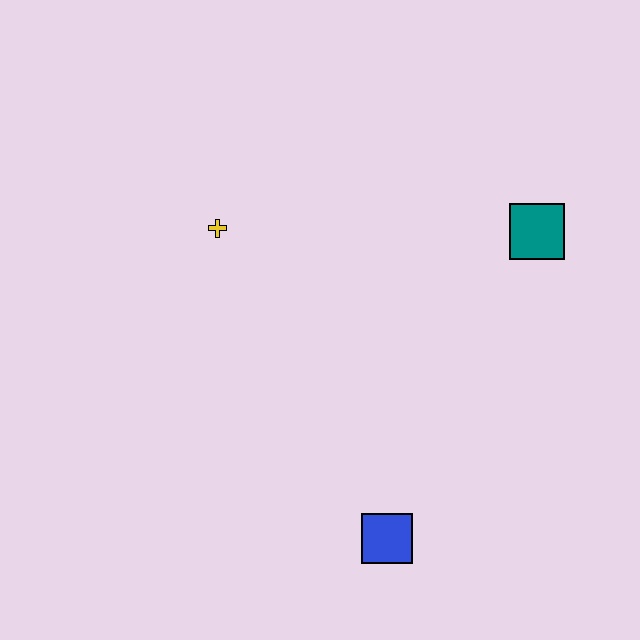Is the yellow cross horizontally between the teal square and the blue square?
No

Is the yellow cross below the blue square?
No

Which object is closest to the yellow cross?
The teal square is closest to the yellow cross.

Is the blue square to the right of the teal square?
No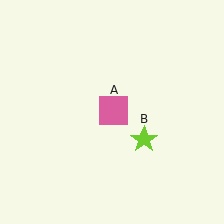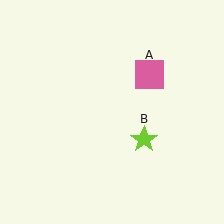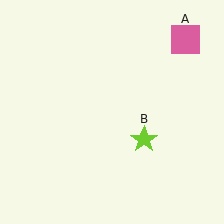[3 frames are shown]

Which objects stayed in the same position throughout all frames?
Lime star (object B) remained stationary.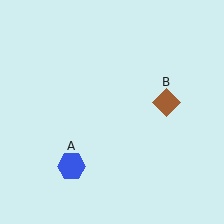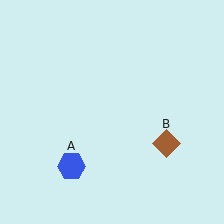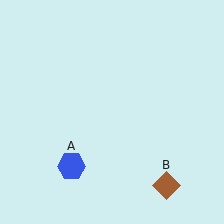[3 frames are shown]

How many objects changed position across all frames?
1 object changed position: brown diamond (object B).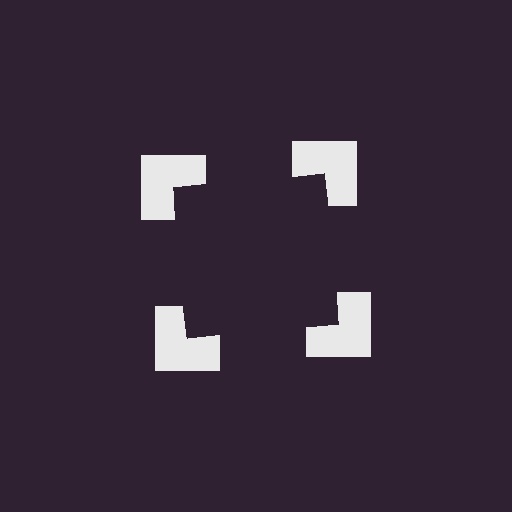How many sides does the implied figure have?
4 sides.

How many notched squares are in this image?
There are 4 — one at each vertex of the illusory square.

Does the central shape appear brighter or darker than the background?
It typically appears slightly darker than the background, even though no actual brightness change is drawn.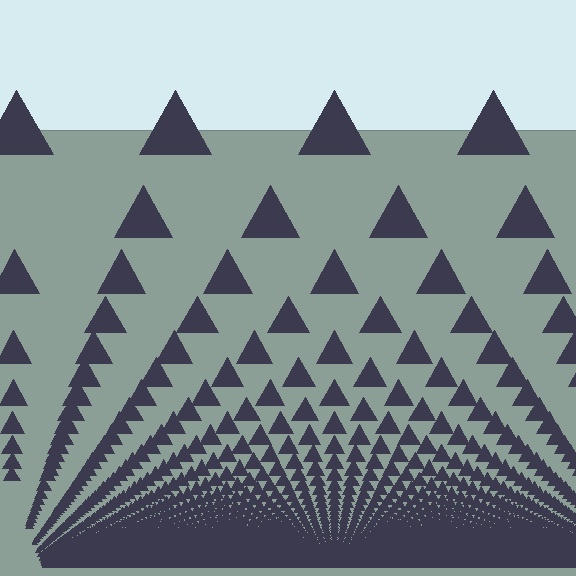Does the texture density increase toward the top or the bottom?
Density increases toward the bottom.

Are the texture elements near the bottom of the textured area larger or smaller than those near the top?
Smaller. The gradient is inverted — elements near the bottom are smaller and denser.